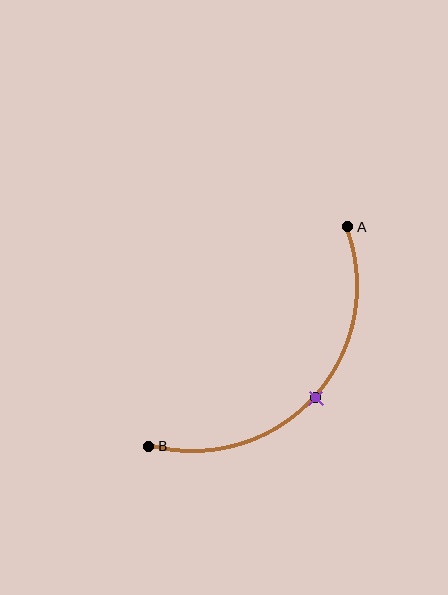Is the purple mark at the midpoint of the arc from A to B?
Yes. The purple mark lies on the arc at equal arc-length from both A and B — it is the arc midpoint.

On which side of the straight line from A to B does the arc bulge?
The arc bulges below and to the right of the straight line connecting A and B.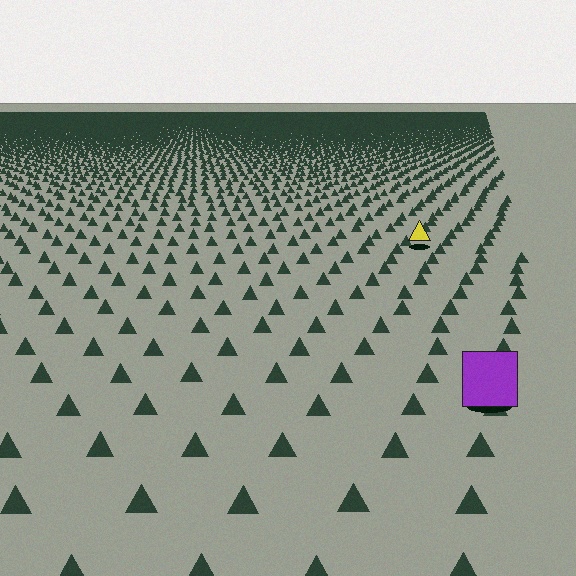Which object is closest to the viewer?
The purple square is closest. The texture marks near it are larger and more spread out.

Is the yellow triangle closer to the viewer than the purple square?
No. The purple square is closer — you can tell from the texture gradient: the ground texture is coarser near it.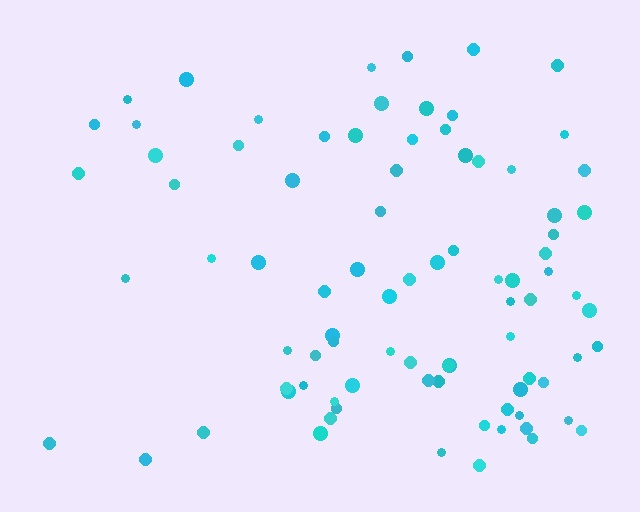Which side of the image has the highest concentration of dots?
The right.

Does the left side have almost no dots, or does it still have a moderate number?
Still a moderate number, just noticeably fewer than the right.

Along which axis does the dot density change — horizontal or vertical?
Horizontal.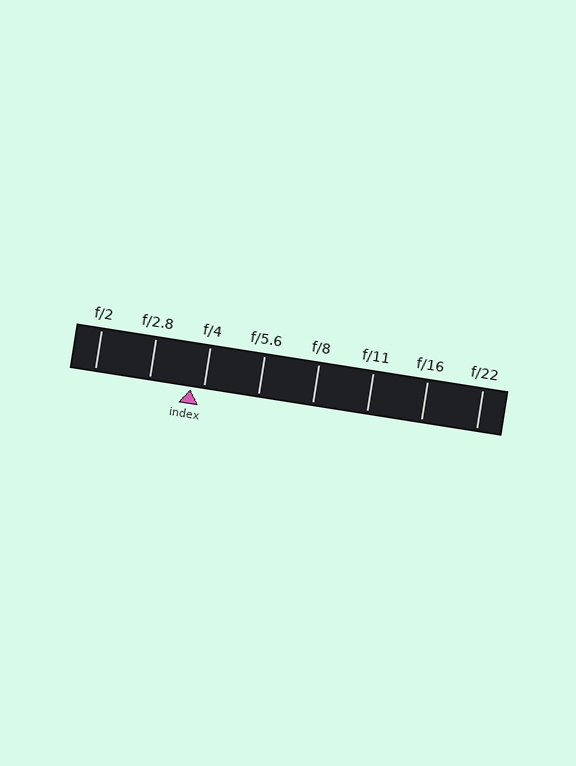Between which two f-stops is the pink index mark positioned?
The index mark is between f/2.8 and f/4.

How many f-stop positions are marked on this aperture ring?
There are 8 f-stop positions marked.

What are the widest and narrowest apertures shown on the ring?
The widest aperture shown is f/2 and the narrowest is f/22.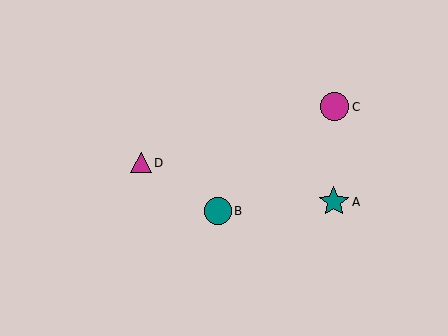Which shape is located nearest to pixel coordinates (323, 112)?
The magenta circle (labeled C) at (335, 107) is nearest to that location.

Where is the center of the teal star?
The center of the teal star is at (334, 202).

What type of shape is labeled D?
Shape D is a magenta triangle.